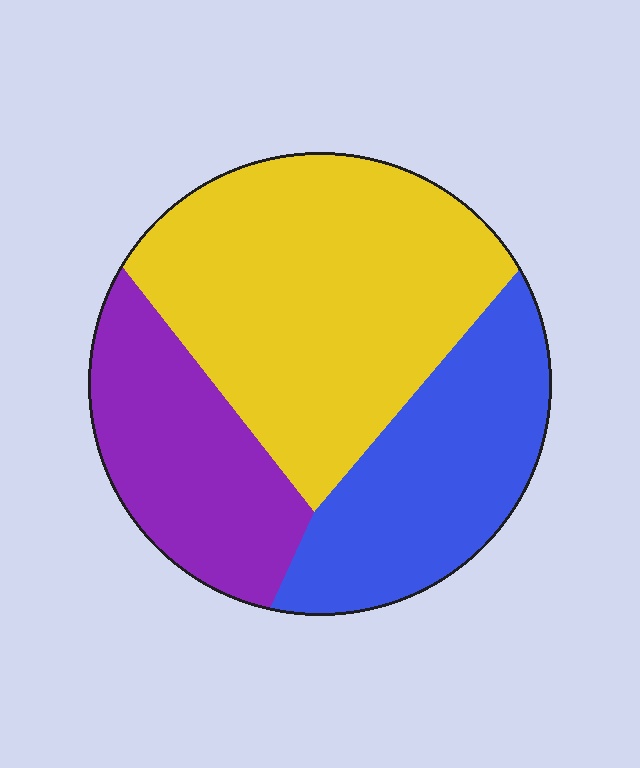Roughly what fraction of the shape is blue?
Blue takes up about one quarter (1/4) of the shape.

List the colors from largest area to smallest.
From largest to smallest: yellow, blue, purple.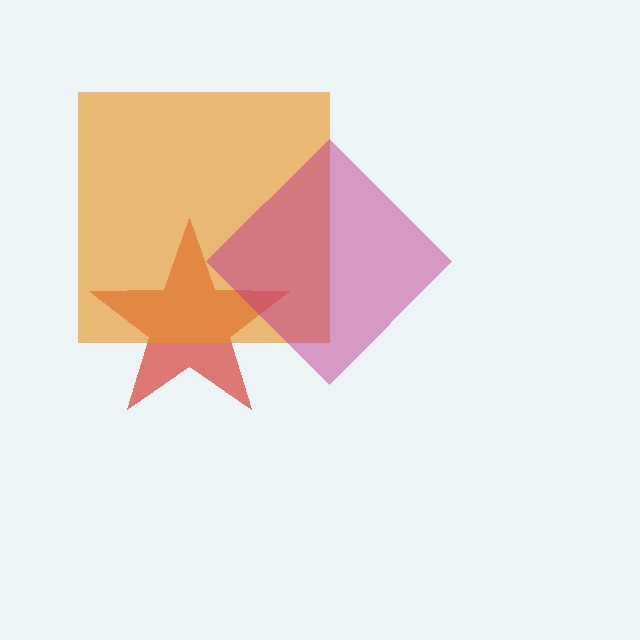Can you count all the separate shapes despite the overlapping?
Yes, there are 3 separate shapes.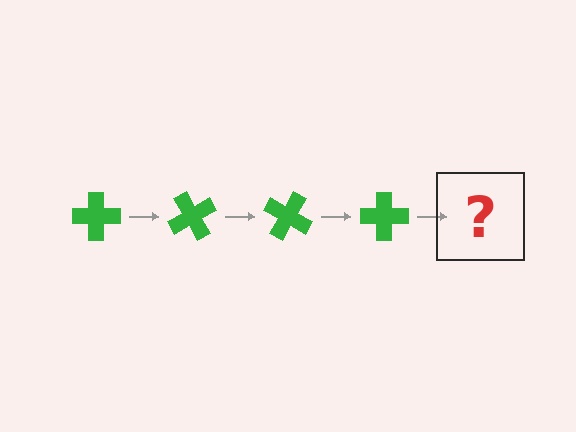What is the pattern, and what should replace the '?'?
The pattern is that the cross rotates 60 degrees each step. The '?' should be a green cross rotated 240 degrees.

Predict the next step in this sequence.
The next step is a green cross rotated 240 degrees.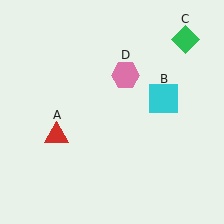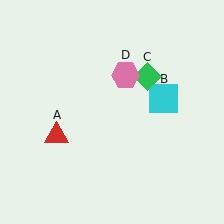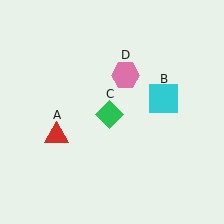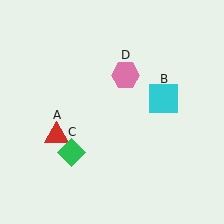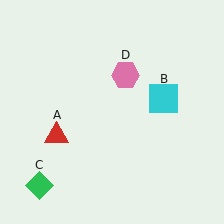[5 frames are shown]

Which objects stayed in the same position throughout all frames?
Red triangle (object A) and cyan square (object B) and pink hexagon (object D) remained stationary.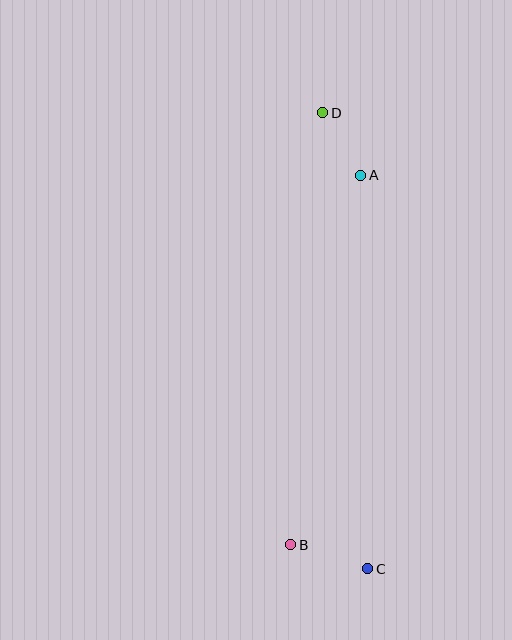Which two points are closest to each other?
Points A and D are closest to each other.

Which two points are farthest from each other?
Points C and D are farthest from each other.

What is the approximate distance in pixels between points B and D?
The distance between B and D is approximately 433 pixels.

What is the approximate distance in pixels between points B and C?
The distance between B and C is approximately 81 pixels.